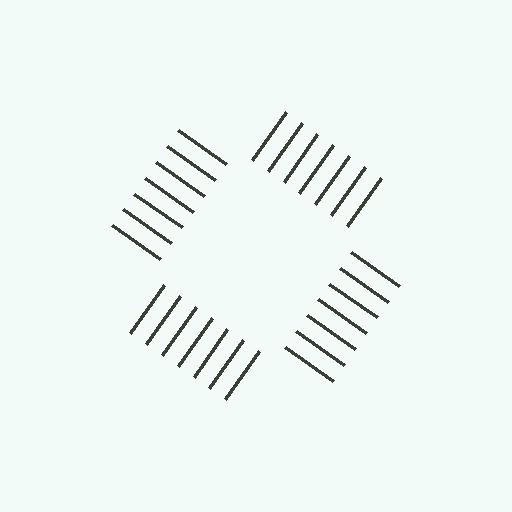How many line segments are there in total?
28 — 7 along each of the 4 edges.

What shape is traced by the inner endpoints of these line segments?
An illusory square — the line segments terminate on its edges but no continuous stroke is drawn.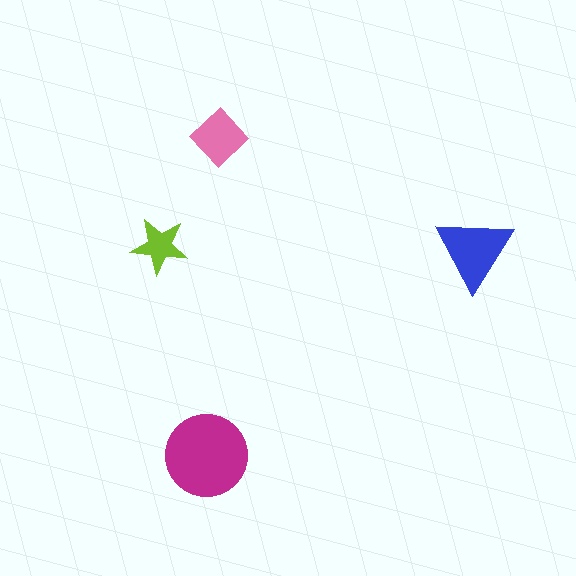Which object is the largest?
The magenta circle.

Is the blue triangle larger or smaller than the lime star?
Larger.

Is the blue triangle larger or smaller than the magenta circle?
Smaller.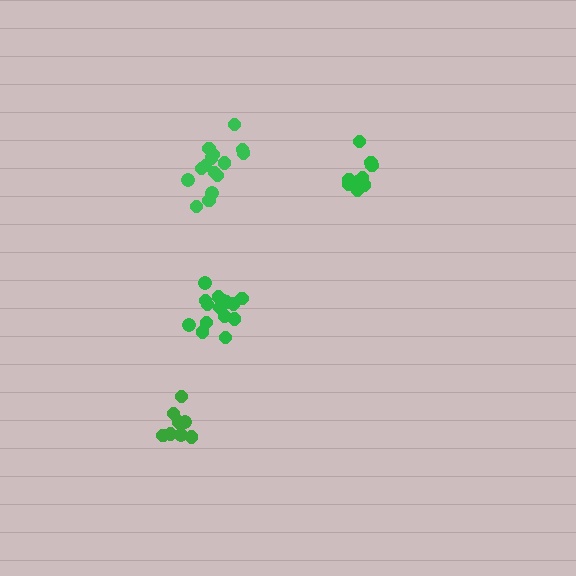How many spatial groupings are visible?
There are 4 spatial groupings.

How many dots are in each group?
Group 1: 15 dots, Group 2: 11 dots, Group 3: 9 dots, Group 4: 15 dots (50 total).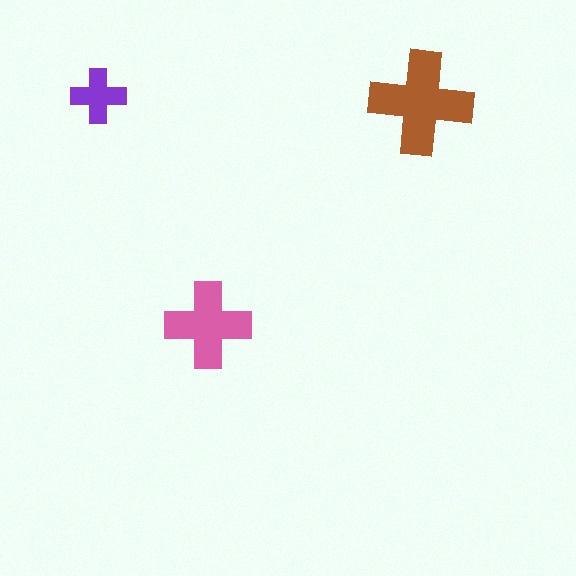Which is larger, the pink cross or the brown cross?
The brown one.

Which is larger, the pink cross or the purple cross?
The pink one.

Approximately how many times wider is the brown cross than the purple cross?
About 2 times wider.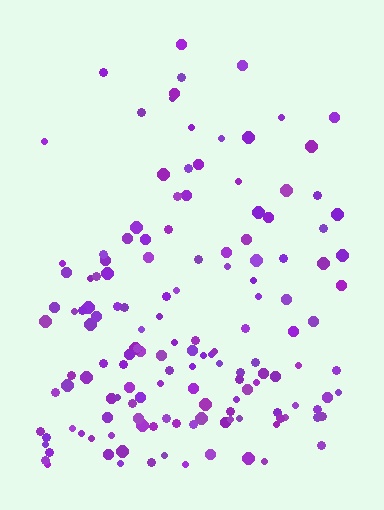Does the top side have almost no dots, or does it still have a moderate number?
Still a moderate number, just noticeably fewer than the bottom.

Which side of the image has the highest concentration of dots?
The bottom.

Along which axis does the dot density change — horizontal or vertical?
Vertical.